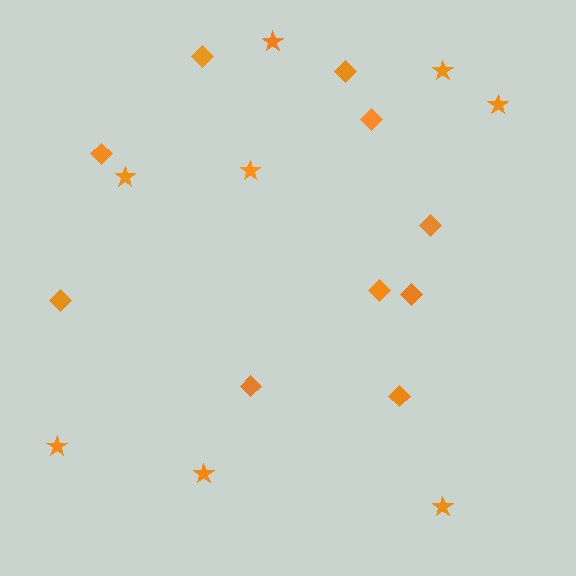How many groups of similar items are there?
There are 2 groups: one group of diamonds (10) and one group of stars (8).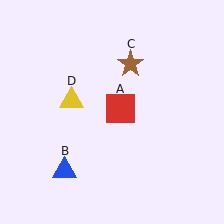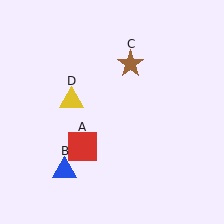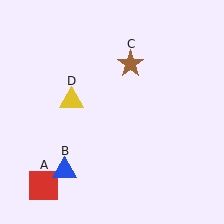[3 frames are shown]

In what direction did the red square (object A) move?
The red square (object A) moved down and to the left.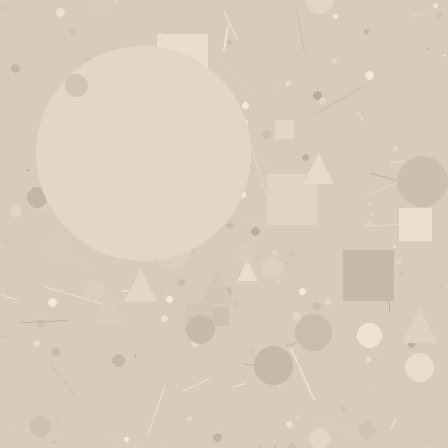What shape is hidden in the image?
A circle is hidden in the image.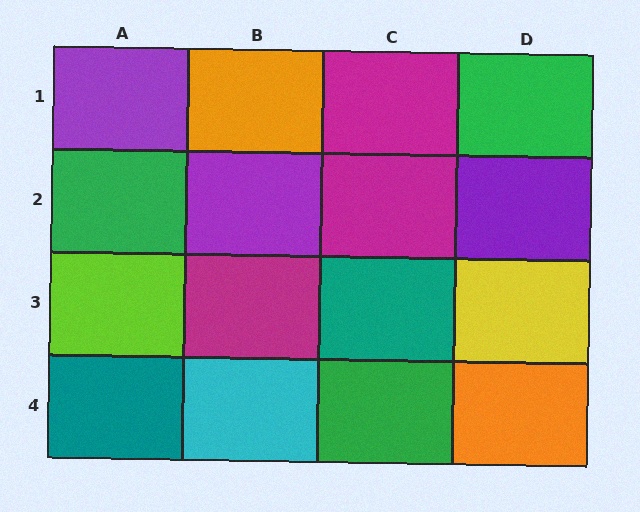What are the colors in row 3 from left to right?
Lime, magenta, teal, yellow.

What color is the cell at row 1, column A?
Purple.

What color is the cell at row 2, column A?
Green.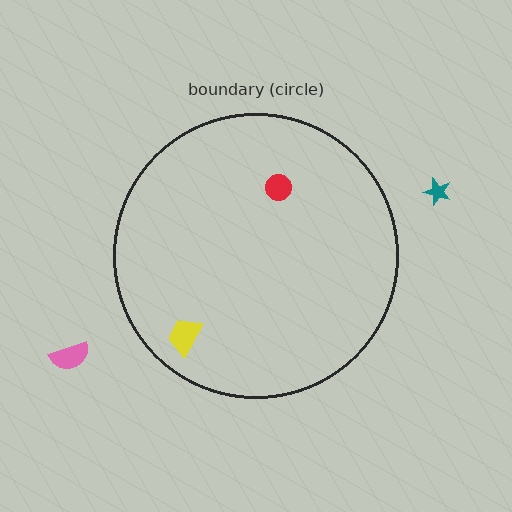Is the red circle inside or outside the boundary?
Inside.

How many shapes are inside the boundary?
2 inside, 2 outside.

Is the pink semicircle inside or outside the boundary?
Outside.